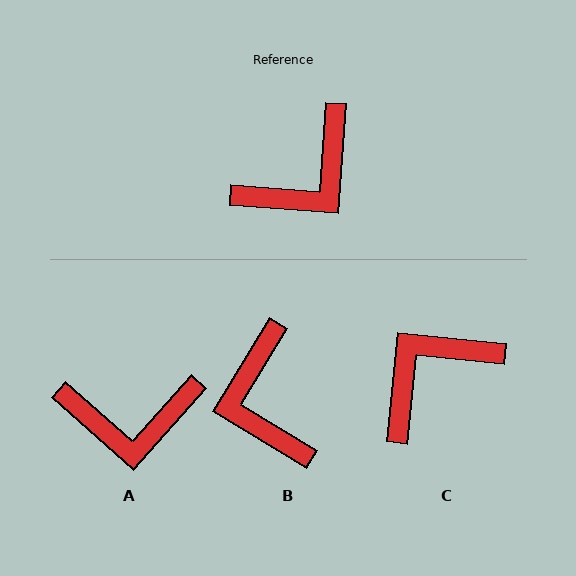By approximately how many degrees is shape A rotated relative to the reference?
Approximately 38 degrees clockwise.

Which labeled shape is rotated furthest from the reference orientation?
C, about 178 degrees away.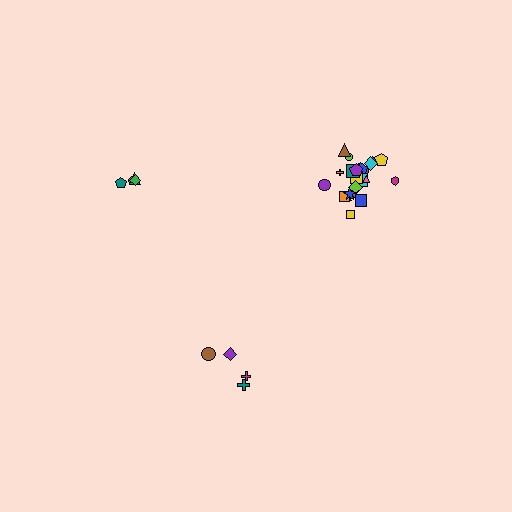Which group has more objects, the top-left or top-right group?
The top-right group.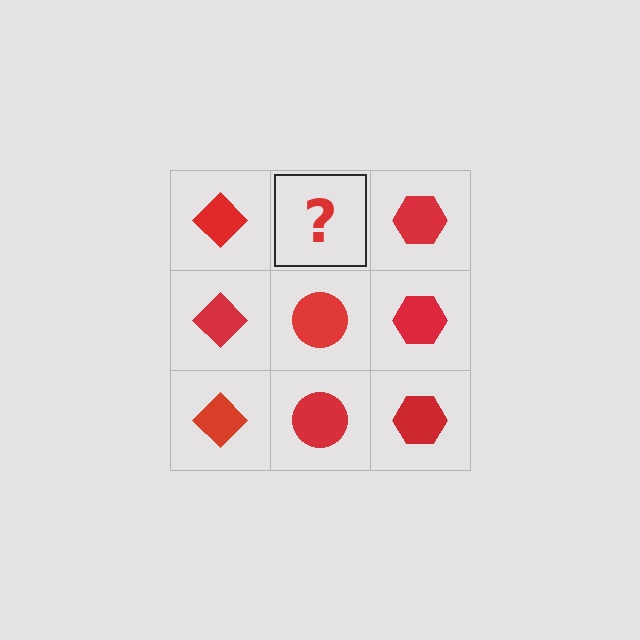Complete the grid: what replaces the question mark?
The question mark should be replaced with a red circle.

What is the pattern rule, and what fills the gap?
The rule is that each column has a consistent shape. The gap should be filled with a red circle.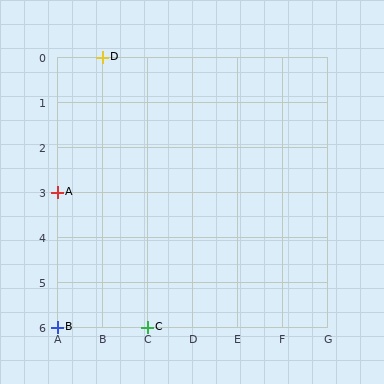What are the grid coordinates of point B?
Point B is at grid coordinates (A, 6).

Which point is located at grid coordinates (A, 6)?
Point B is at (A, 6).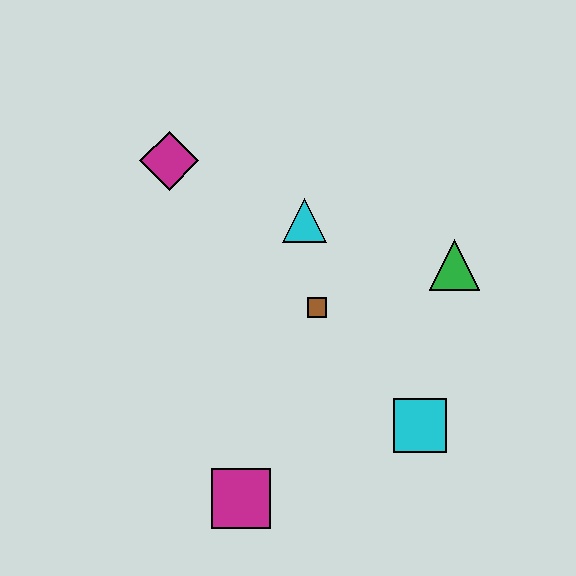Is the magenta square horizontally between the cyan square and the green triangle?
No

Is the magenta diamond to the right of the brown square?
No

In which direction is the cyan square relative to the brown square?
The cyan square is below the brown square.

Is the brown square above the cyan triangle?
No